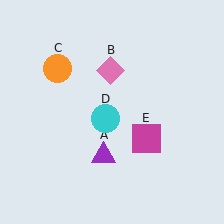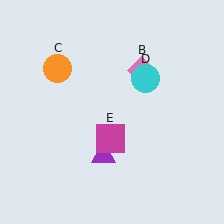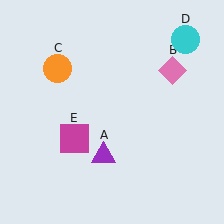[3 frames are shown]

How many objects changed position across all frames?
3 objects changed position: pink diamond (object B), cyan circle (object D), magenta square (object E).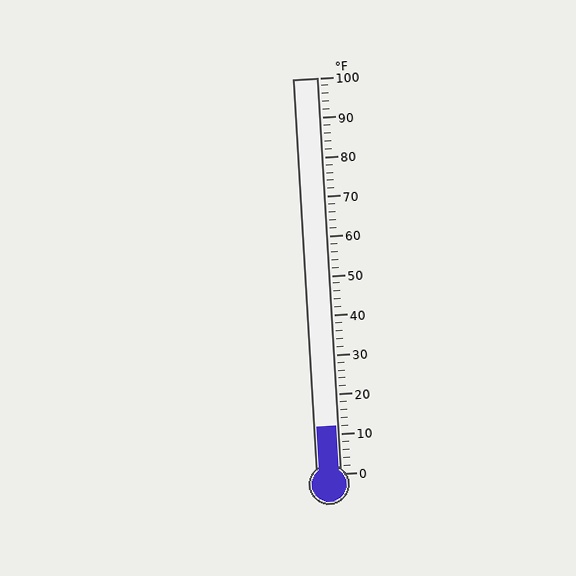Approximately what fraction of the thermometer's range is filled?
The thermometer is filled to approximately 10% of its range.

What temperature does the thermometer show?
The thermometer shows approximately 12°F.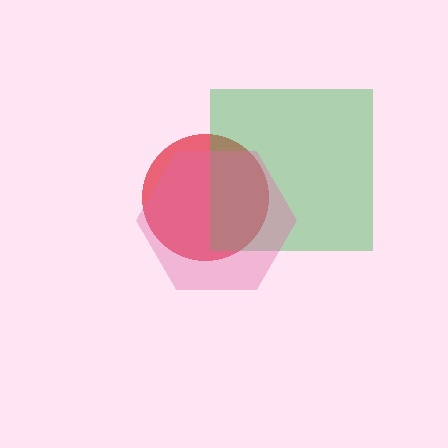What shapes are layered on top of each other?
The layered shapes are: a red circle, a green square, a pink hexagon.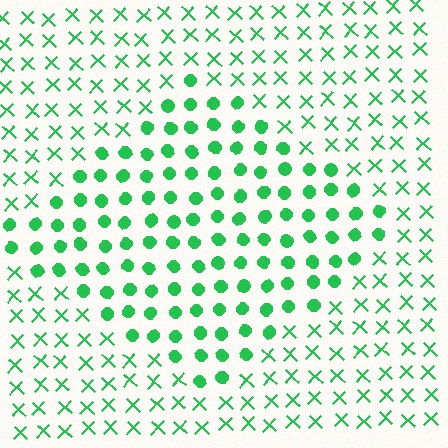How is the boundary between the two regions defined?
The boundary is defined by a change in element shape: circles inside vs. X marks outside. All elements share the same color and spacing.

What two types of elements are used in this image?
The image uses circles inside the diamond region and X marks outside it.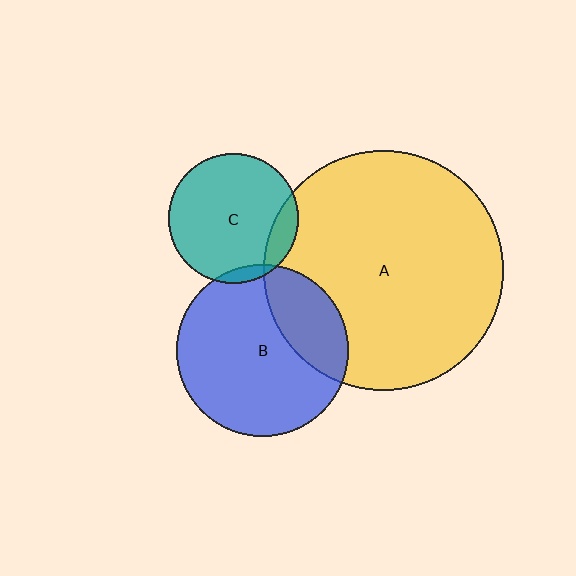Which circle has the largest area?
Circle A (yellow).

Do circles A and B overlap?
Yes.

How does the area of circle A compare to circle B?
Approximately 1.9 times.